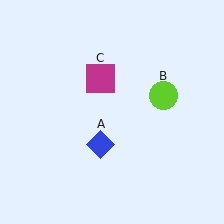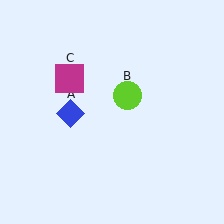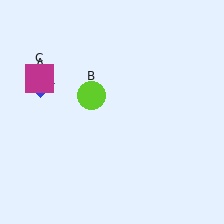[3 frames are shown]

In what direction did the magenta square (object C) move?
The magenta square (object C) moved left.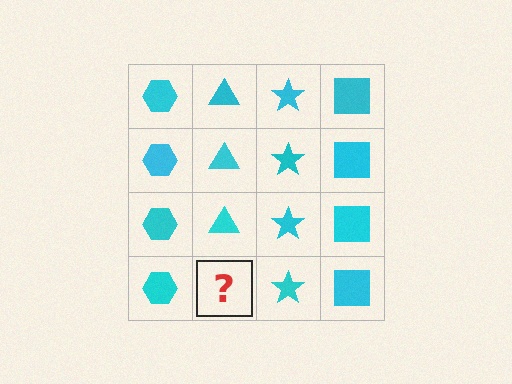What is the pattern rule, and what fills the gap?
The rule is that each column has a consistent shape. The gap should be filled with a cyan triangle.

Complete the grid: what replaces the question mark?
The question mark should be replaced with a cyan triangle.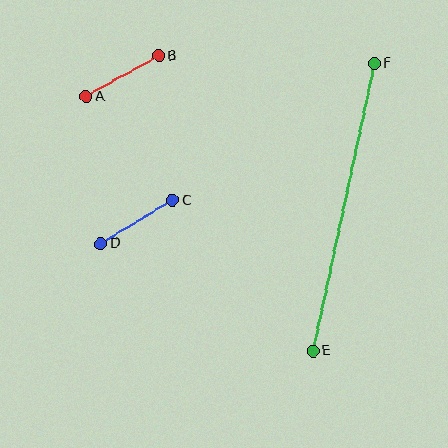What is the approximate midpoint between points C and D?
The midpoint is at approximately (136, 222) pixels.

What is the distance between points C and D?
The distance is approximately 84 pixels.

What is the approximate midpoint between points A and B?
The midpoint is at approximately (122, 76) pixels.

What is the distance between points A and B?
The distance is approximately 83 pixels.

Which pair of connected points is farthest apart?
Points E and F are farthest apart.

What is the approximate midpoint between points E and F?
The midpoint is at approximately (344, 207) pixels.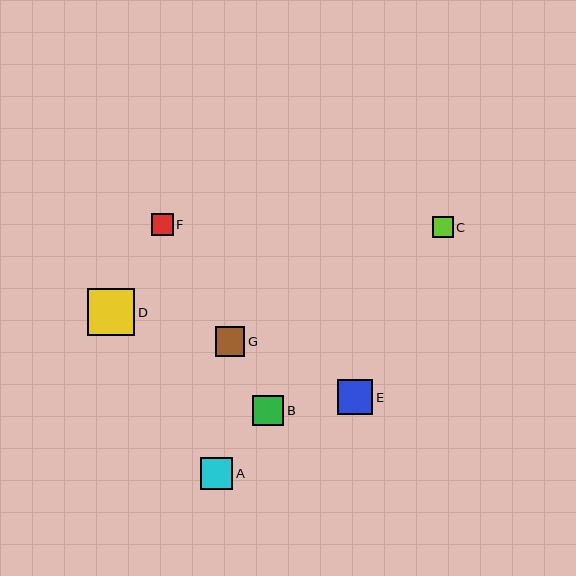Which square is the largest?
Square D is the largest with a size of approximately 47 pixels.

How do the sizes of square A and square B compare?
Square A and square B are approximately the same size.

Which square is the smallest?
Square C is the smallest with a size of approximately 21 pixels.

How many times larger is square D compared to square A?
Square D is approximately 1.5 times the size of square A.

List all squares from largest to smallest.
From largest to smallest: D, E, A, B, G, F, C.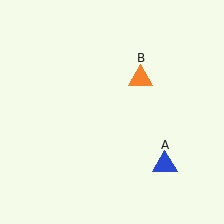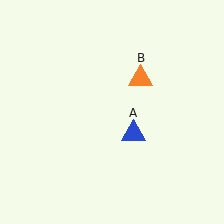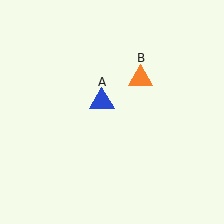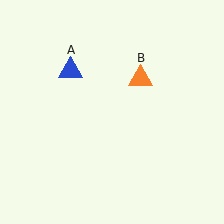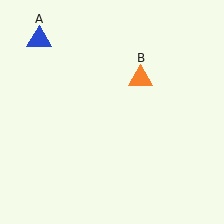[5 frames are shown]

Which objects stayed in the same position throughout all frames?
Orange triangle (object B) remained stationary.